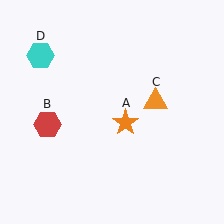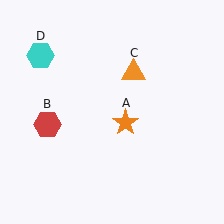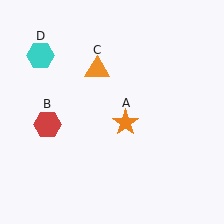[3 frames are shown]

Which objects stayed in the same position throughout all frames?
Orange star (object A) and red hexagon (object B) and cyan hexagon (object D) remained stationary.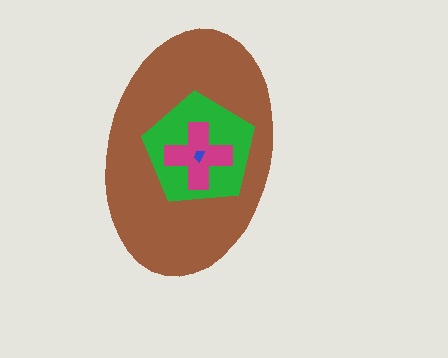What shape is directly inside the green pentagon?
The magenta cross.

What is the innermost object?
The blue trapezoid.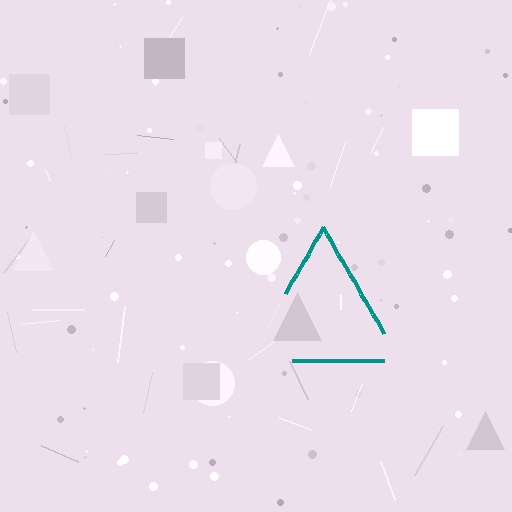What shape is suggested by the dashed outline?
The dashed outline suggests a triangle.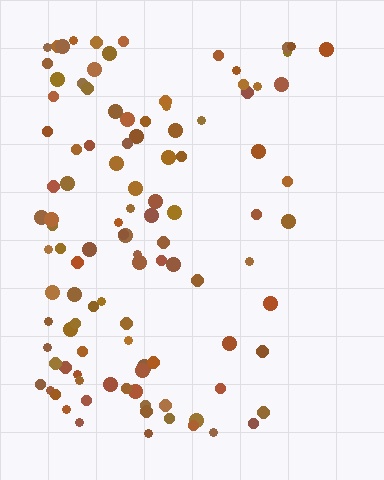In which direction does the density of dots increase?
From right to left, with the left side densest.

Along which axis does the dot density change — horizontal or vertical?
Horizontal.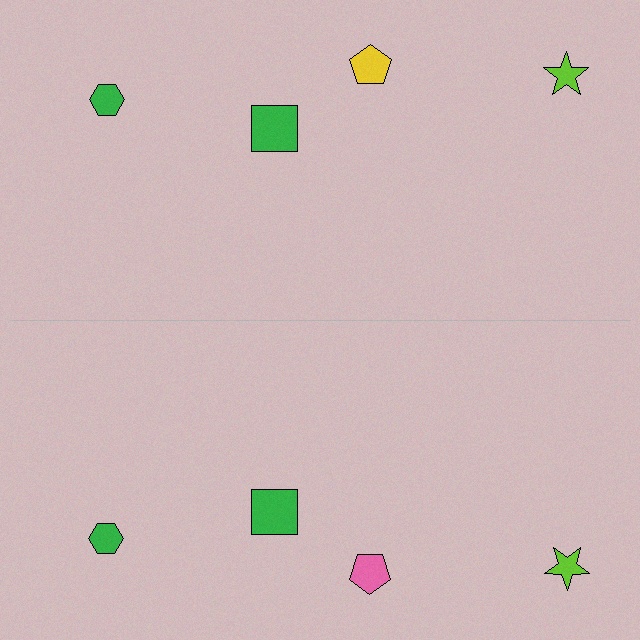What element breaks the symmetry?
The pink pentagon on the bottom side breaks the symmetry — its mirror counterpart is yellow.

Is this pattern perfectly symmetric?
No, the pattern is not perfectly symmetric. The pink pentagon on the bottom side breaks the symmetry — its mirror counterpart is yellow.